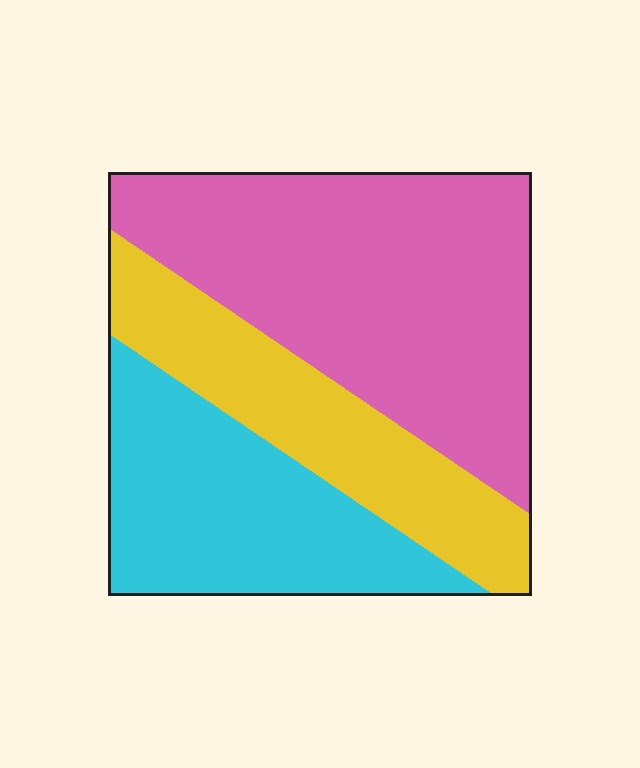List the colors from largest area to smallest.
From largest to smallest: pink, cyan, yellow.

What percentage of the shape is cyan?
Cyan takes up about one quarter (1/4) of the shape.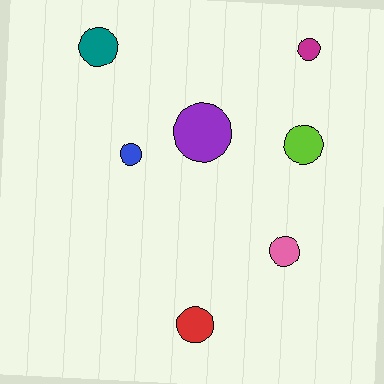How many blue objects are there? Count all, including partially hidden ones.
There is 1 blue object.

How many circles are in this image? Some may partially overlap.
There are 7 circles.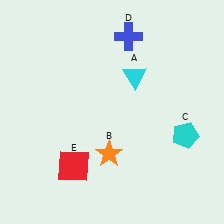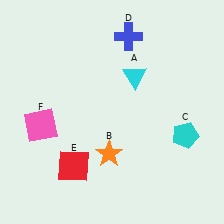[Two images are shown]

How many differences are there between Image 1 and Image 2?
There is 1 difference between the two images.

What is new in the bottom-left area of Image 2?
A pink square (F) was added in the bottom-left area of Image 2.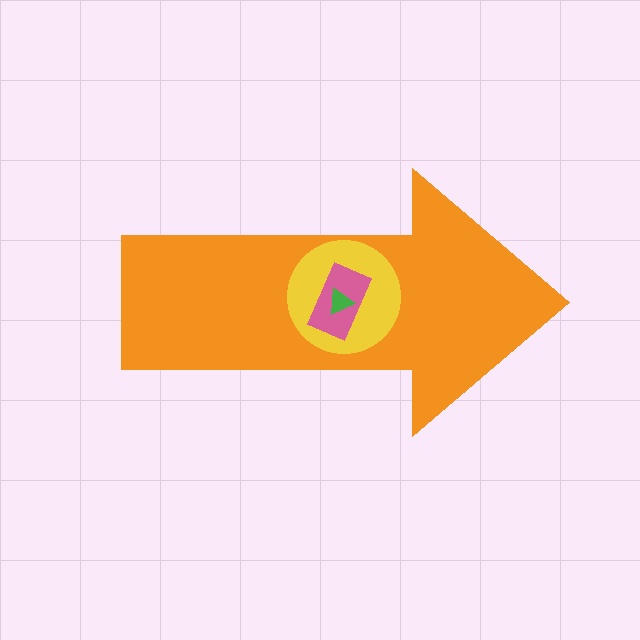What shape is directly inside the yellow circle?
The pink rectangle.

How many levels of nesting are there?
4.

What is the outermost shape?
The orange arrow.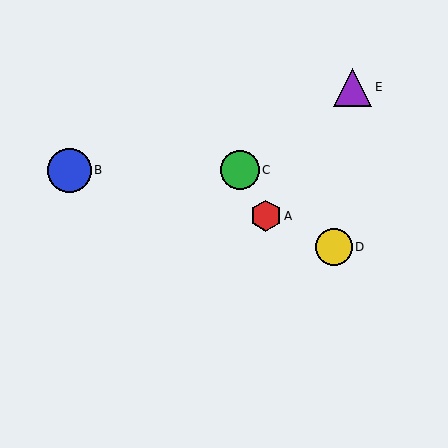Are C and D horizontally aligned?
No, C is at y≈170 and D is at y≈247.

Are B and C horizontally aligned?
Yes, both are at y≈170.